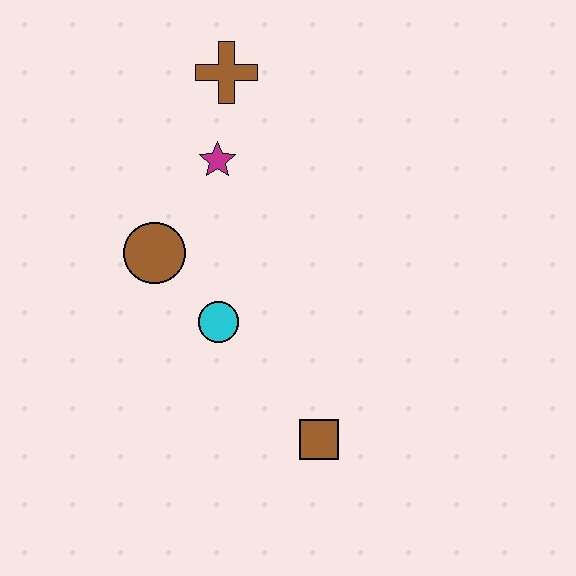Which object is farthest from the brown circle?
The brown square is farthest from the brown circle.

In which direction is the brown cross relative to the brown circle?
The brown cross is above the brown circle.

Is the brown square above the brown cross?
No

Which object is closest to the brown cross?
The magenta star is closest to the brown cross.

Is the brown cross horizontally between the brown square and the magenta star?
Yes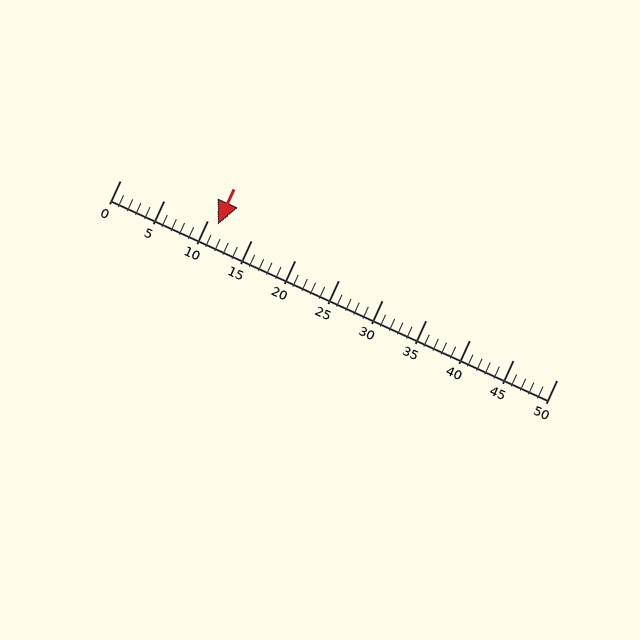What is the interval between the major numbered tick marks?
The major tick marks are spaced 5 units apart.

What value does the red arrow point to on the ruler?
The red arrow points to approximately 11.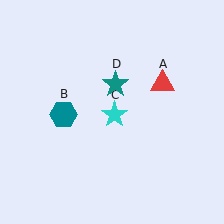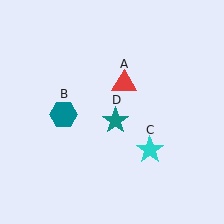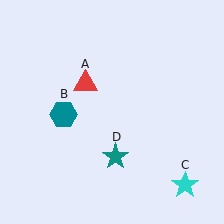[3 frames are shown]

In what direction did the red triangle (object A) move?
The red triangle (object A) moved left.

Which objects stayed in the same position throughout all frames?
Teal hexagon (object B) remained stationary.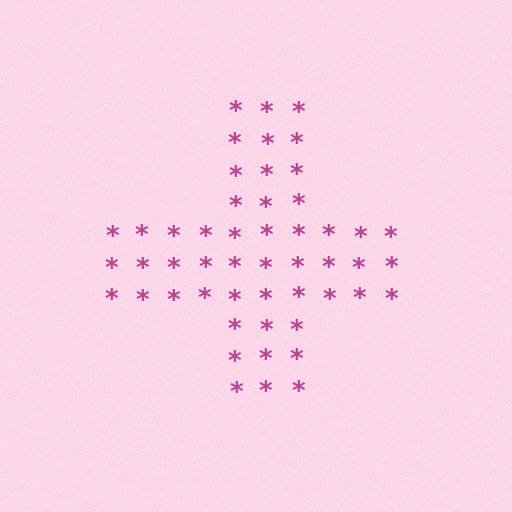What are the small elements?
The small elements are asterisks.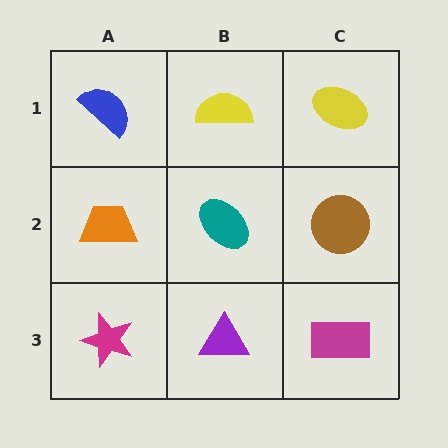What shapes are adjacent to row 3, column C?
A brown circle (row 2, column C), a purple triangle (row 3, column B).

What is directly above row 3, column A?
An orange trapezoid.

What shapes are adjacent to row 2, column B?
A yellow semicircle (row 1, column B), a purple triangle (row 3, column B), an orange trapezoid (row 2, column A), a brown circle (row 2, column C).